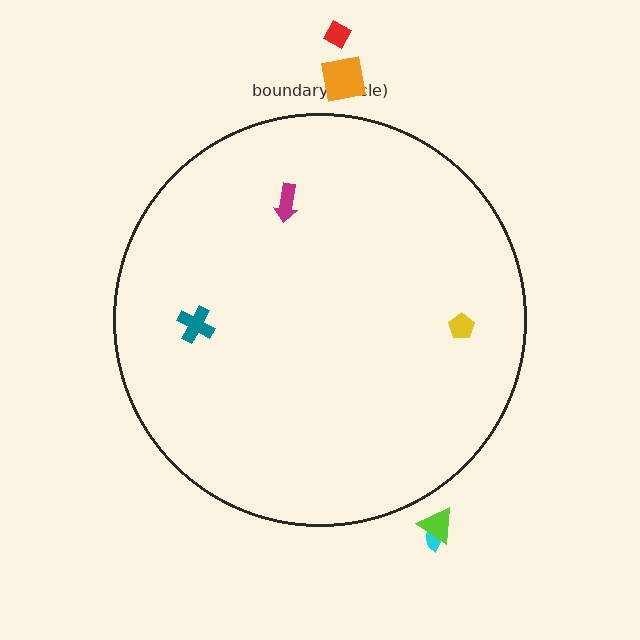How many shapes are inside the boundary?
3 inside, 4 outside.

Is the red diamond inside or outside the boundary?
Outside.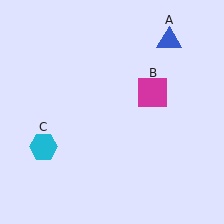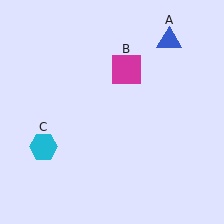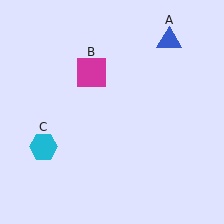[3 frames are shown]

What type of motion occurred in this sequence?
The magenta square (object B) rotated counterclockwise around the center of the scene.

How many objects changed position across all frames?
1 object changed position: magenta square (object B).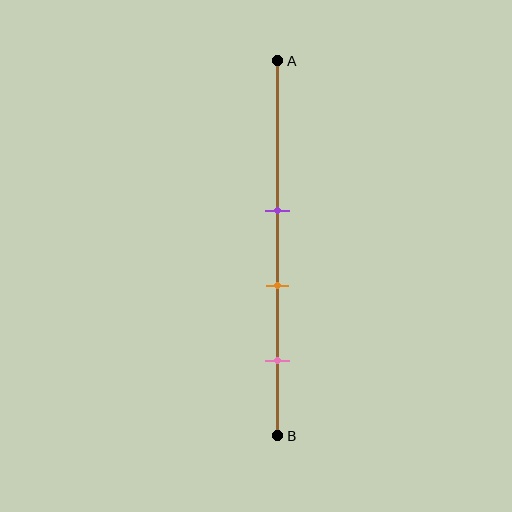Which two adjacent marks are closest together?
The purple and orange marks are the closest adjacent pair.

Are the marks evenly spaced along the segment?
Yes, the marks are approximately evenly spaced.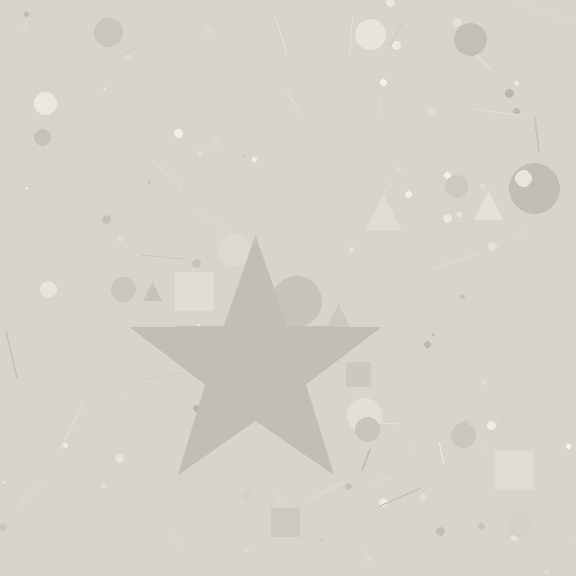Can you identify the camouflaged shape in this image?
The camouflaged shape is a star.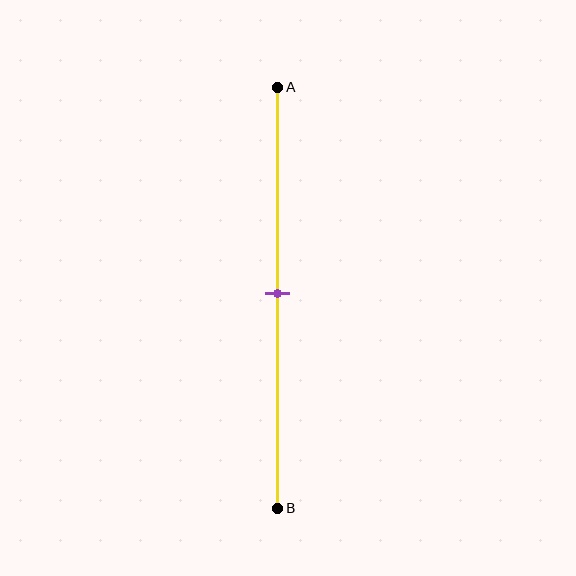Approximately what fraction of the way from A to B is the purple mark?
The purple mark is approximately 50% of the way from A to B.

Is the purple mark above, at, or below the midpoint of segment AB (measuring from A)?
The purple mark is approximately at the midpoint of segment AB.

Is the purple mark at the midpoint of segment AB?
Yes, the mark is approximately at the midpoint.